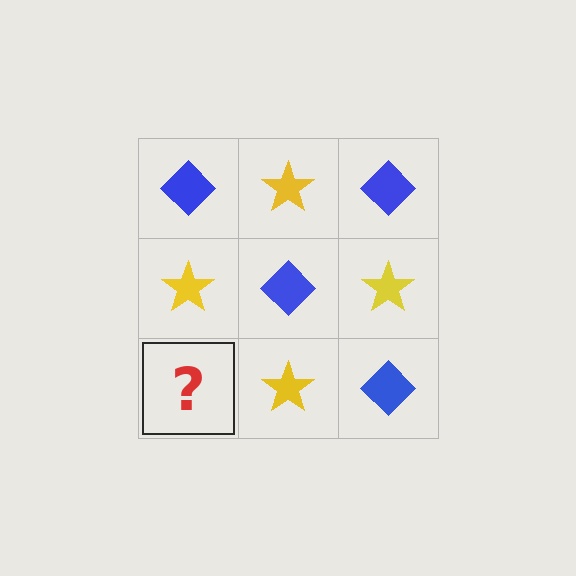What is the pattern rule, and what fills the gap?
The rule is that it alternates blue diamond and yellow star in a checkerboard pattern. The gap should be filled with a blue diamond.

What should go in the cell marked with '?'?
The missing cell should contain a blue diamond.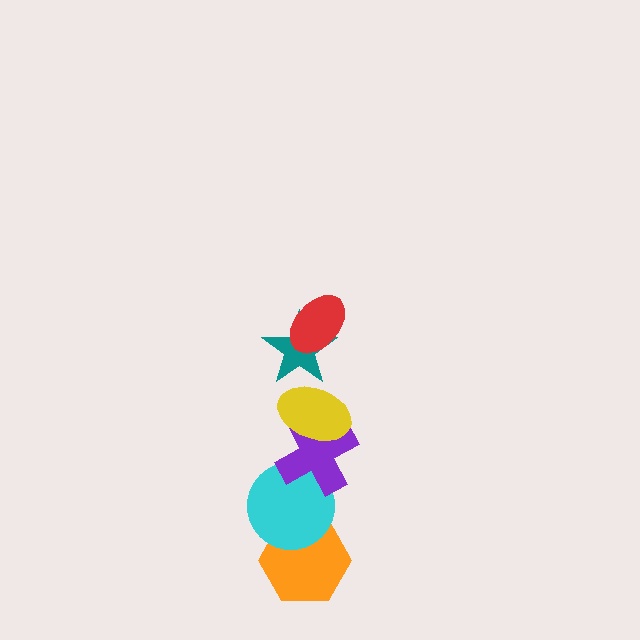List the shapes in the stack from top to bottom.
From top to bottom: the red ellipse, the teal star, the yellow ellipse, the purple cross, the cyan circle, the orange hexagon.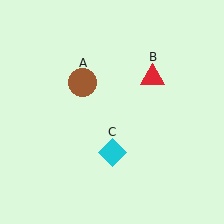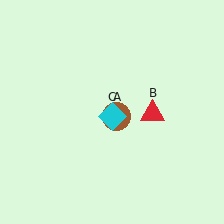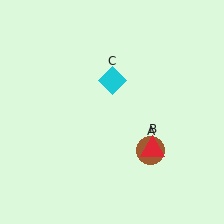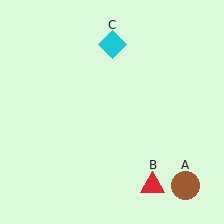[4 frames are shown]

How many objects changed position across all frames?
3 objects changed position: brown circle (object A), red triangle (object B), cyan diamond (object C).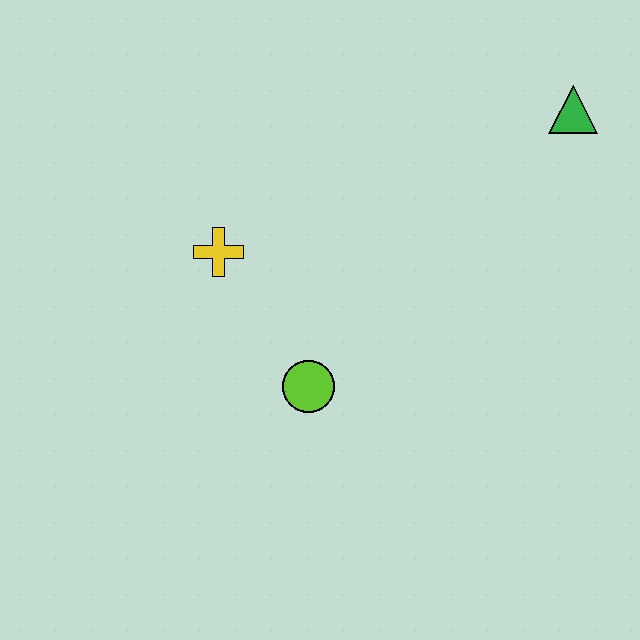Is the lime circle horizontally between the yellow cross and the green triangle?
Yes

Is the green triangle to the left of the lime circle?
No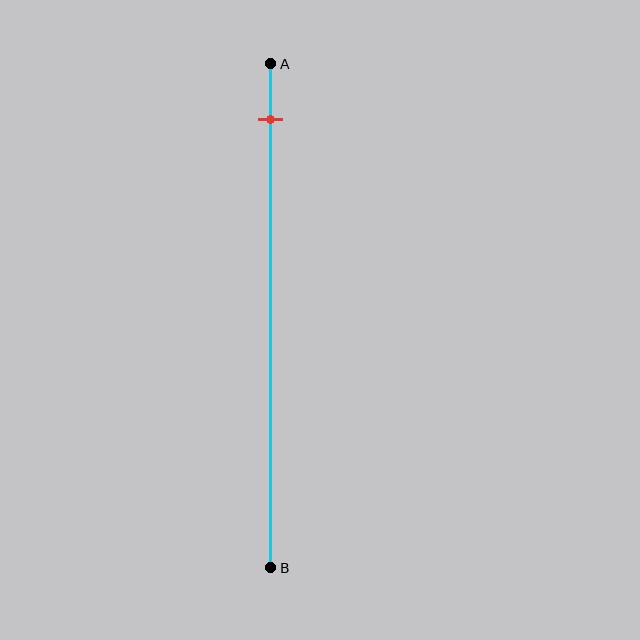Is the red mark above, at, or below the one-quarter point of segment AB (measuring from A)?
The red mark is above the one-quarter point of segment AB.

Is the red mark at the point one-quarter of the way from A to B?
No, the mark is at about 10% from A, not at the 25% one-quarter point.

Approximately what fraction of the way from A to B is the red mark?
The red mark is approximately 10% of the way from A to B.